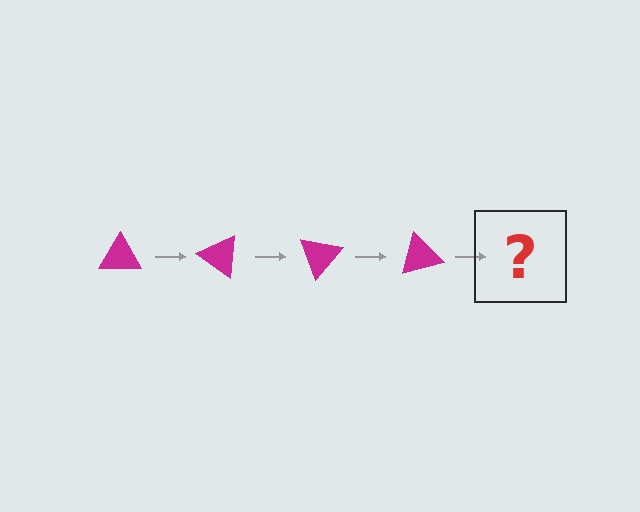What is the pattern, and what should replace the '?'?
The pattern is that the triangle rotates 35 degrees each step. The '?' should be a magenta triangle rotated 140 degrees.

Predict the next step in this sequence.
The next step is a magenta triangle rotated 140 degrees.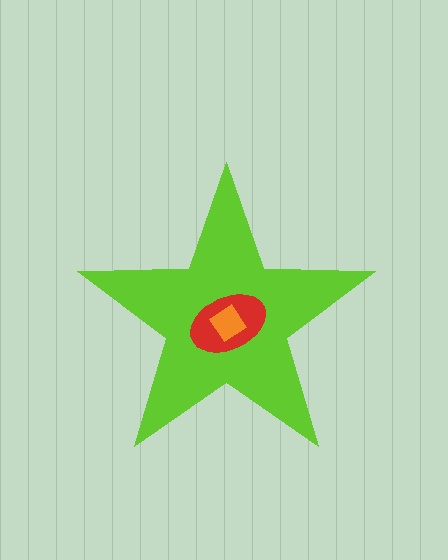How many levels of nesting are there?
3.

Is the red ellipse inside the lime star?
Yes.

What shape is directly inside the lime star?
The red ellipse.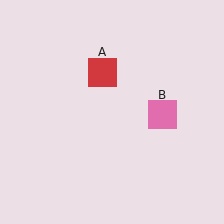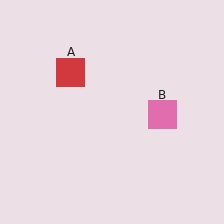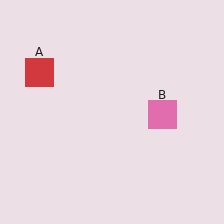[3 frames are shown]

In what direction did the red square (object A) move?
The red square (object A) moved left.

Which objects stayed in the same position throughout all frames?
Pink square (object B) remained stationary.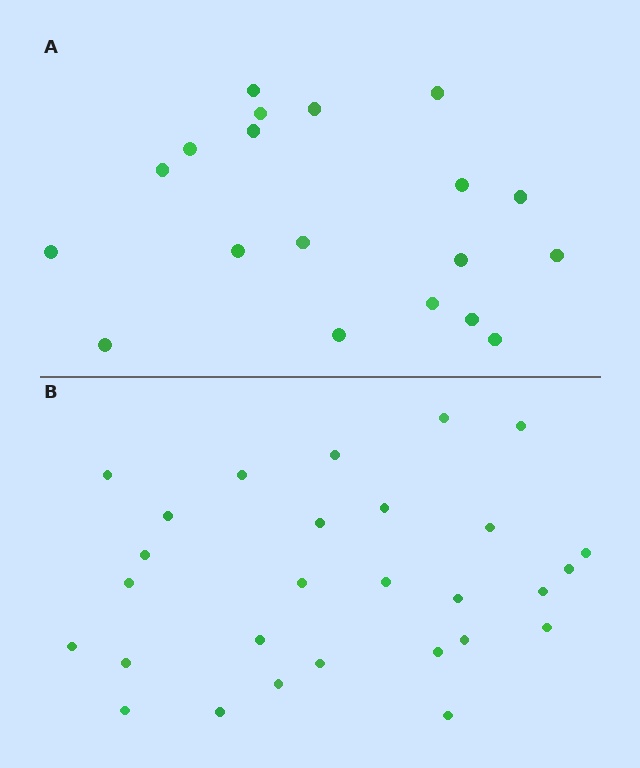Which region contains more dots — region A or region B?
Region B (the bottom region) has more dots.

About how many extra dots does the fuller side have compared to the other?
Region B has roughly 8 or so more dots than region A.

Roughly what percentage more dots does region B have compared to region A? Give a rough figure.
About 45% more.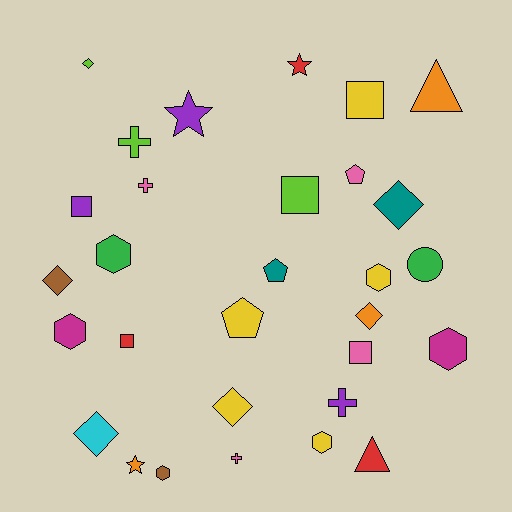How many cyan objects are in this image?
There is 1 cyan object.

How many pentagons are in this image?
There are 3 pentagons.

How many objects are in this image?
There are 30 objects.